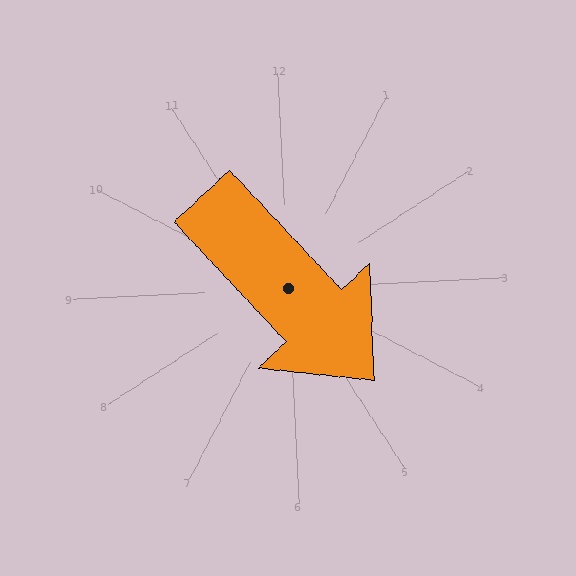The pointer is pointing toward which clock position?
Roughly 5 o'clock.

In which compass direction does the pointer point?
Southeast.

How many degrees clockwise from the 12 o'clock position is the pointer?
Approximately 140 degrees.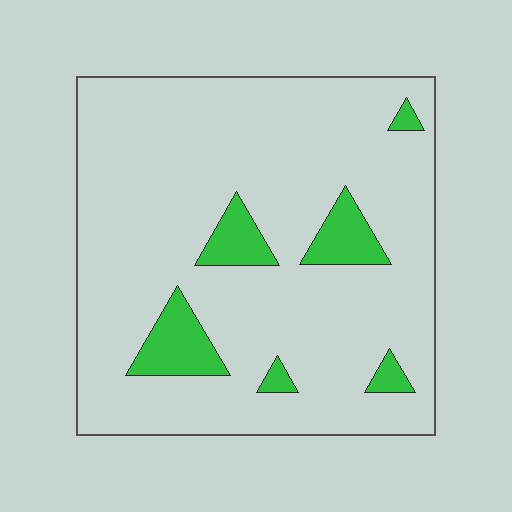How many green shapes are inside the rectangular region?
6.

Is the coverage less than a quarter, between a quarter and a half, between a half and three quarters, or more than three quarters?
Less than a quarter.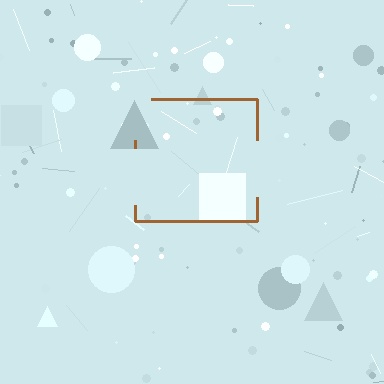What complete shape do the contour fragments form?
The contour fragments form a square.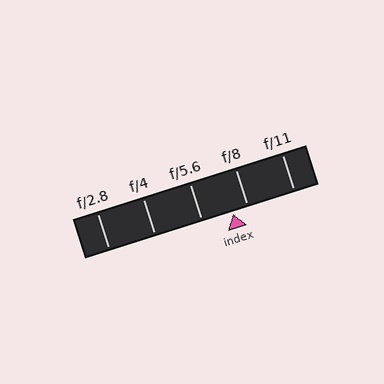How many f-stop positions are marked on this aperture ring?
There are 5 f-stop positions marked.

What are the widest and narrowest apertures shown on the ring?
The widest aperture shown is f/2.8 and the narrowest is f/11.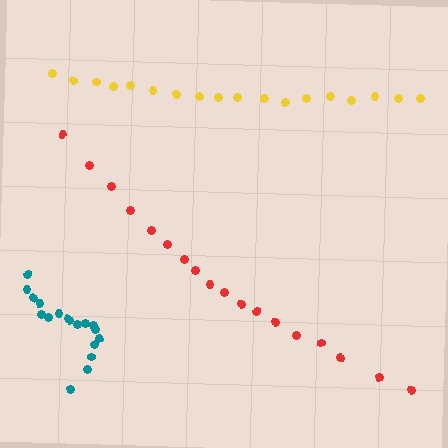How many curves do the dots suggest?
There are 3 distinct paths.